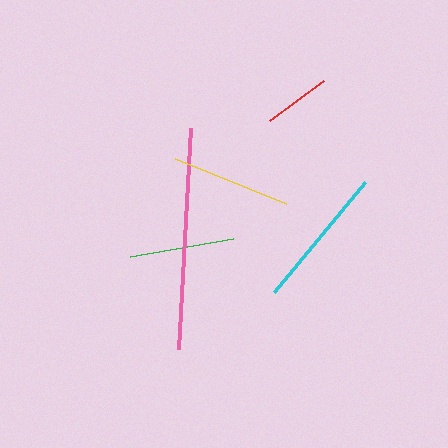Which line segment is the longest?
The pink line is the longest at approximately 221 pixels.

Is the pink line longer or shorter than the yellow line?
The pink line is longer than the yellow line.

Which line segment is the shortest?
The red line is the shortest at approximately 67 pixels.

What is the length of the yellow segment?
The yellow segment is approximately 120 pixels long.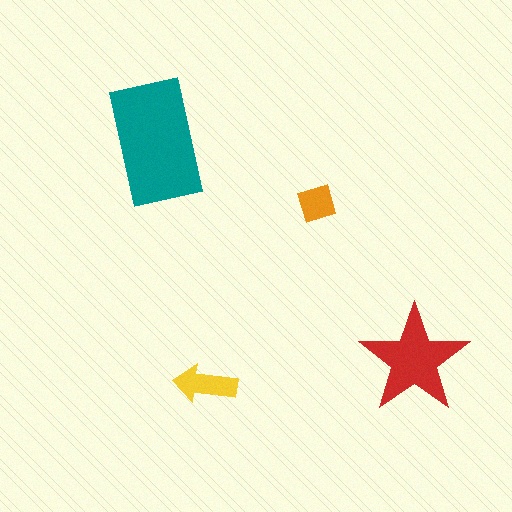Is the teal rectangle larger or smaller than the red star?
Larger.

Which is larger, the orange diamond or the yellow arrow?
The yellow arrow.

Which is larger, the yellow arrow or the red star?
The red star.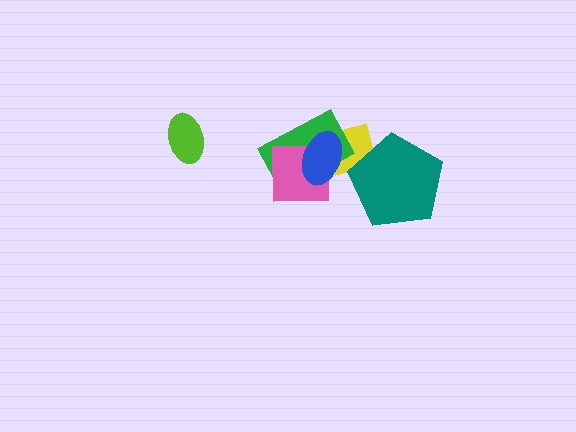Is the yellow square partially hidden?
Yes, it is partially covered by another shape.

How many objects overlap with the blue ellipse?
3 objects overlap with the blue ellipse.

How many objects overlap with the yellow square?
3 objects overlap with the yellow square.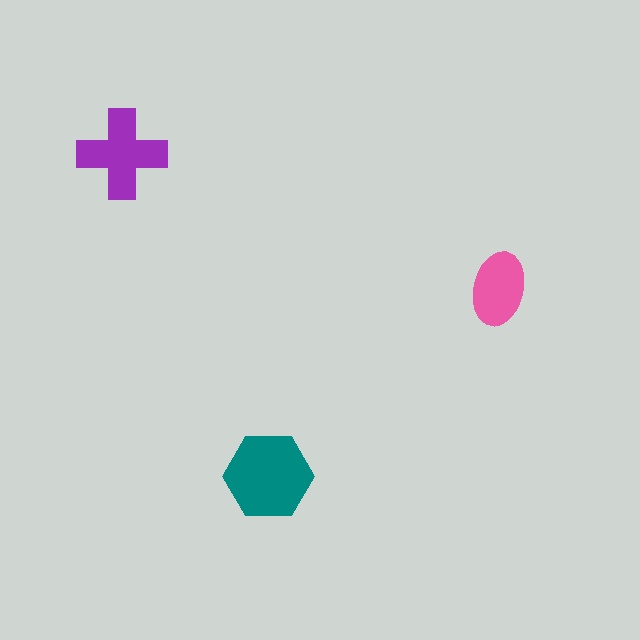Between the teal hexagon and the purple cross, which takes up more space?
The teal hexagon.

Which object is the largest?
The teal hexagon.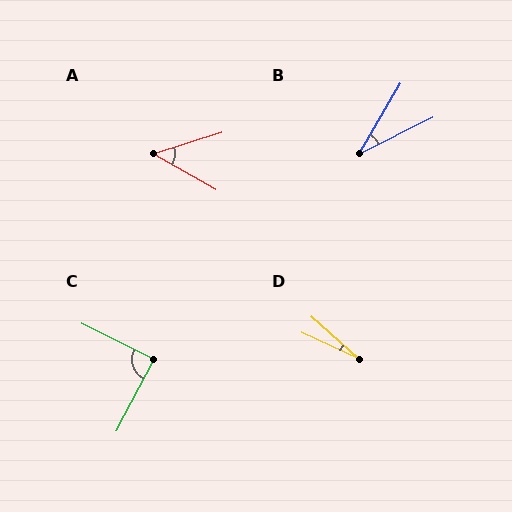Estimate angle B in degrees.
Approximately 33 degrees.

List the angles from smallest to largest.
D (17°), B (33°), A (48°), C (89°).